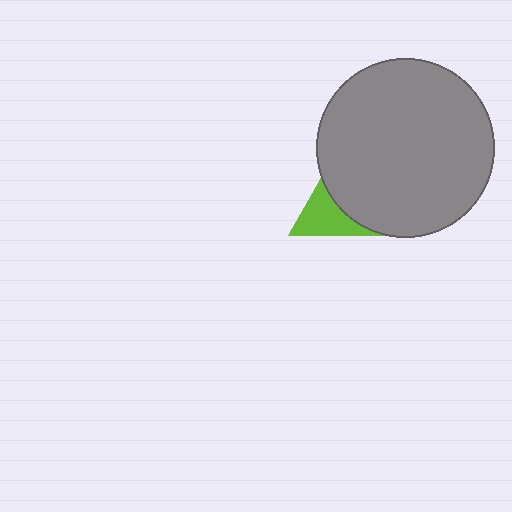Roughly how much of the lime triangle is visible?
A small part of it is visible (roughly 32%).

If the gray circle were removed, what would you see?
You would see the complete lime triangle.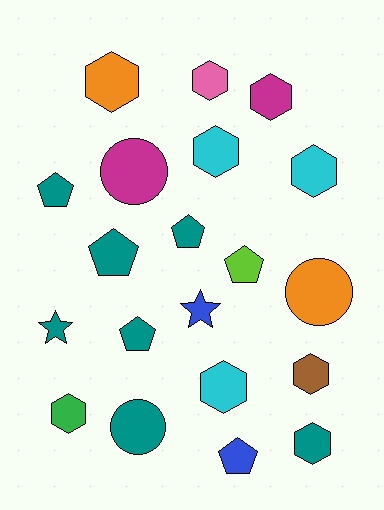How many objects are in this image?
There are 20 objects.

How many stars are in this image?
There are 2 stars.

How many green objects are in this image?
There is 1 green object.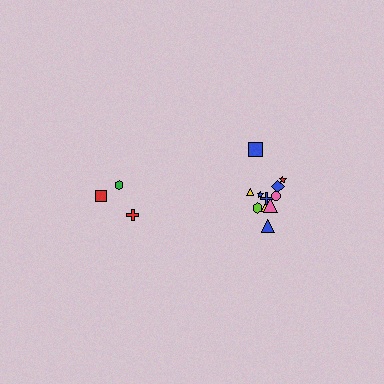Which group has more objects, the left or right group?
The right group.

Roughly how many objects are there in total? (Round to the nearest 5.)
Roughly 15 objects in total.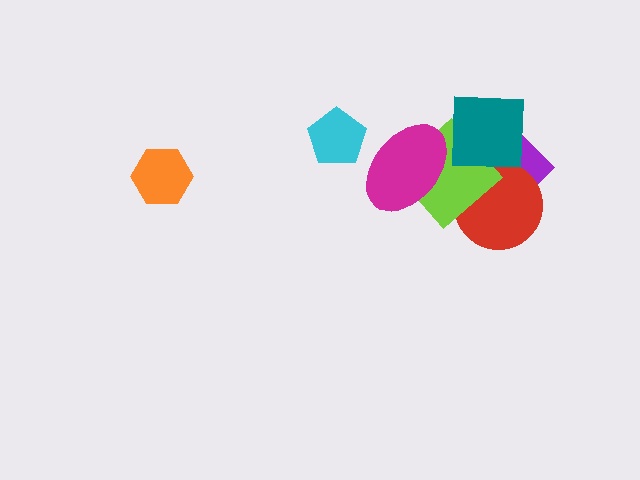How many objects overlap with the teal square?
2 objects overlap with the teal square.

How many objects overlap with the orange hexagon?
0 objects overlap with the orange hexagon.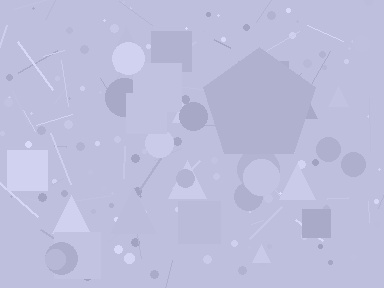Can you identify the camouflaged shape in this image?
The camouflaged shape is a pentagon.